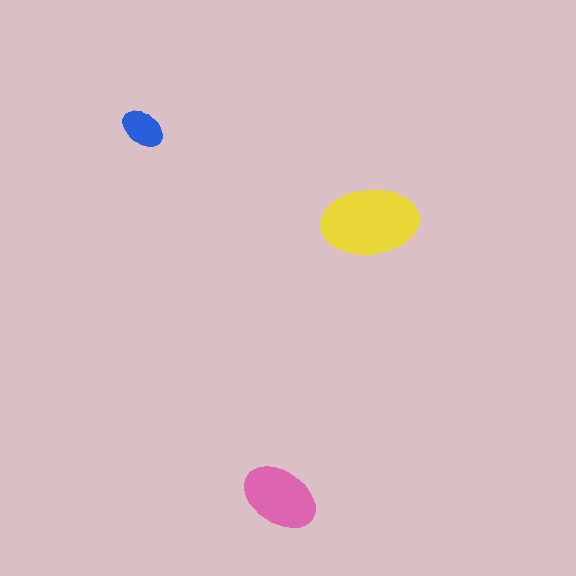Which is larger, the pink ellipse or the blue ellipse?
The pink one.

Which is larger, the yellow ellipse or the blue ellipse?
The yellow one.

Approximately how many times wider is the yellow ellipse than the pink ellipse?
About 1.5 times wider.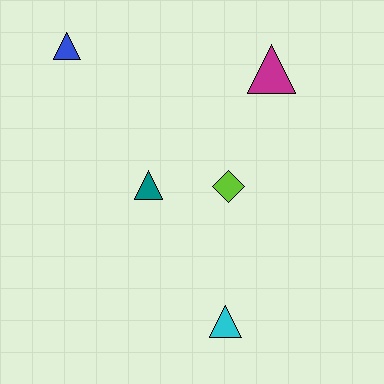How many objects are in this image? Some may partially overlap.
There are 5 objects.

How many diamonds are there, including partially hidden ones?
There is 1 diamond.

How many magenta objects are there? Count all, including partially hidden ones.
There is 1 magenta object.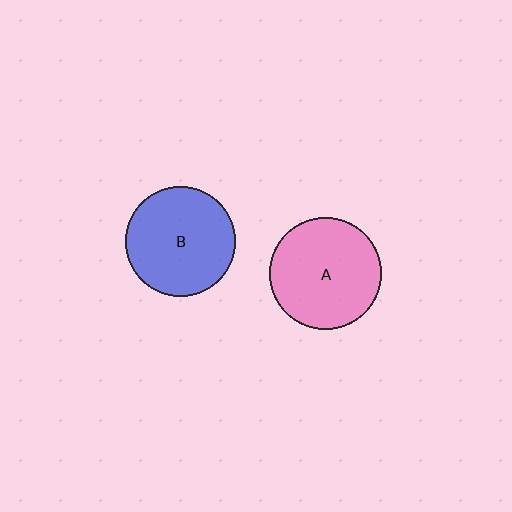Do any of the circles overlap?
No, none of the circles overlap.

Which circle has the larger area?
Circle A (pink).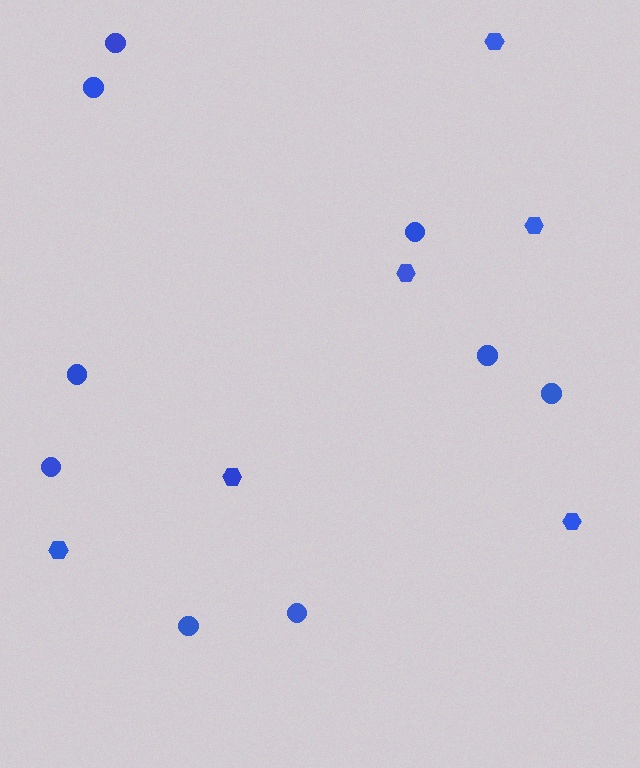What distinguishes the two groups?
There are 2 groups: one group of hexagons (6) and one group of circles (9).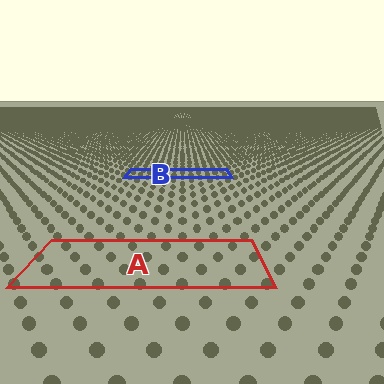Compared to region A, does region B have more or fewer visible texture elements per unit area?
Region B has more texture elements per unit area — they are packed more densely because it is farther away.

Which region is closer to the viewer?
Region A is closer. The texture elements there are larger and more spread out.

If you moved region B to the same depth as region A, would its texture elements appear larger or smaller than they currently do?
They would appear larger. At a closer depth, the same texture elements are projected at a bigger on-screen size.